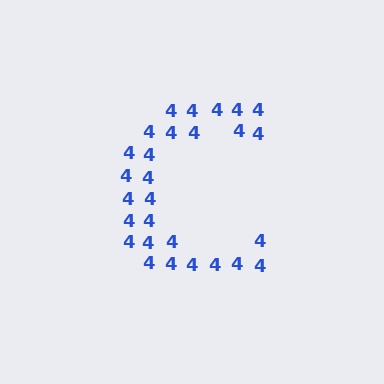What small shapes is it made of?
It is made of small digit 4's.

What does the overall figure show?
The overall figure shows the letter C.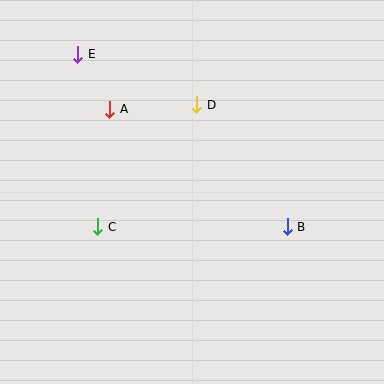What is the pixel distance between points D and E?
The distance between D and E is 129 pixels.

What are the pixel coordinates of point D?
Point D is at (197, 105).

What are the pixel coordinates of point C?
Point C is at (98, 227).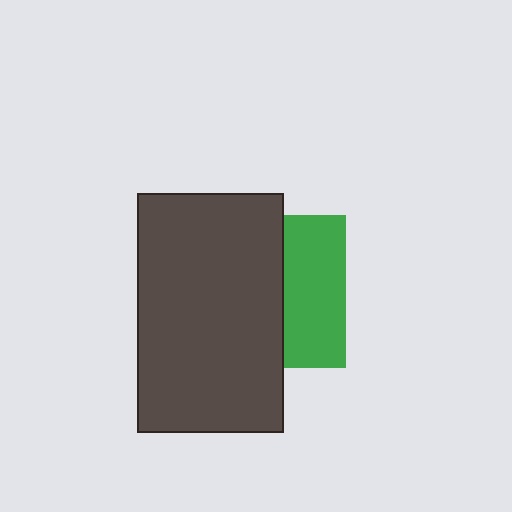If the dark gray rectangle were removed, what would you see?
You would see the complete green square.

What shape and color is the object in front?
The object in front is a dark gray rectangle.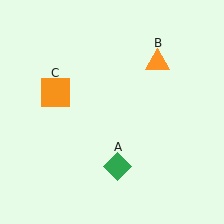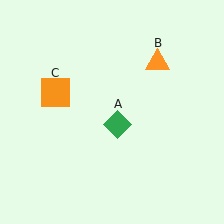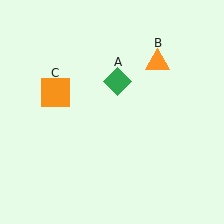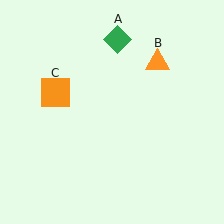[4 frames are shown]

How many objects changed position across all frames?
1 object changed position: green diamond (object A).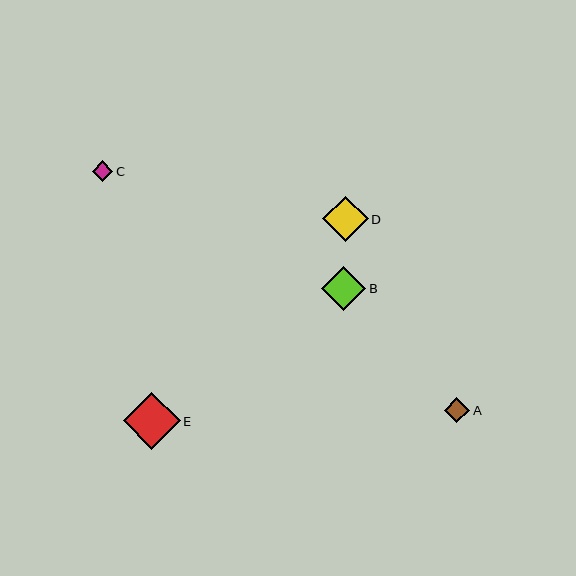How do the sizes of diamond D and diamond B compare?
Diamond D and diamond B are approximately the same size.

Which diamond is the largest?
Diamond E is the largest with a size of approximately 57 pixels.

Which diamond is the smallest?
Diamond C is the smallest with a size of approximately 20 pixels.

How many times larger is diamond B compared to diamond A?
Diamond B is approximately 1.7 times the size of diamond A.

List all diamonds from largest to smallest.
From largest to smallest: E, D, B, A, C.